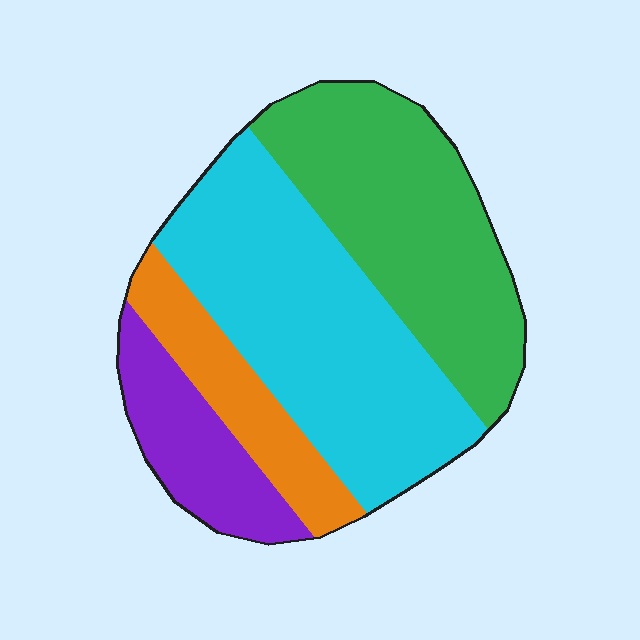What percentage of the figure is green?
Green takes up about one third (1/3) of the figure.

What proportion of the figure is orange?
Orange takes up about one eighth (1/8) of the figure.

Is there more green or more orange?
Green.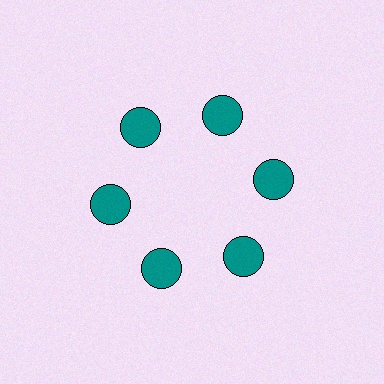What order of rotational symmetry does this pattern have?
This pattern has 6-fold rotational symmetry.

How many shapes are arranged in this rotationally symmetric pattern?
There are 6 shapes, arranged in 6 groups of 1.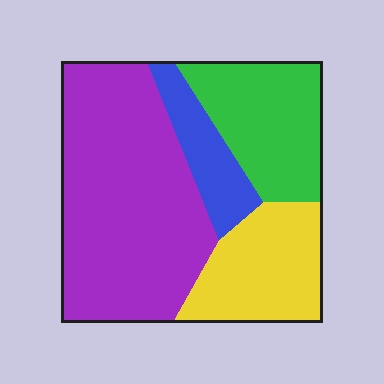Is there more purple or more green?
Purple.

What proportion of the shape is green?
Green covers 21% of the shape.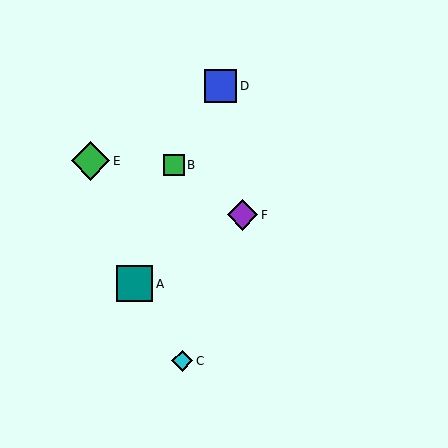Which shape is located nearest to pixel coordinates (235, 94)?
The blue square (labeled D) at (221, 86) is nearest to that location.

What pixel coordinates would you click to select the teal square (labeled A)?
Click at (135, 284) to select the teal square A.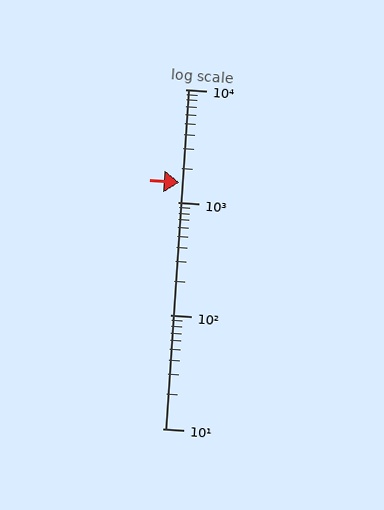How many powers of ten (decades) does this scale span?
The scale spans 3 decades, from 10 to 10000.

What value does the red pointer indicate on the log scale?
The pointer indicates approximately 1500.